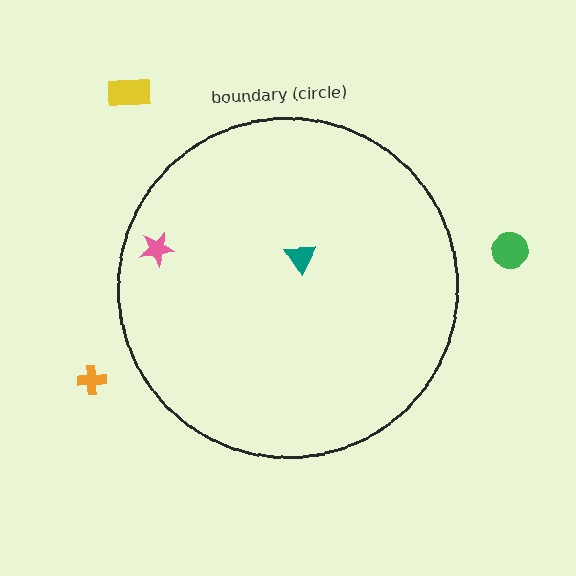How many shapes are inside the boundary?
2 inside, 3 outside.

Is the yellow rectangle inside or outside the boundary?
Outside.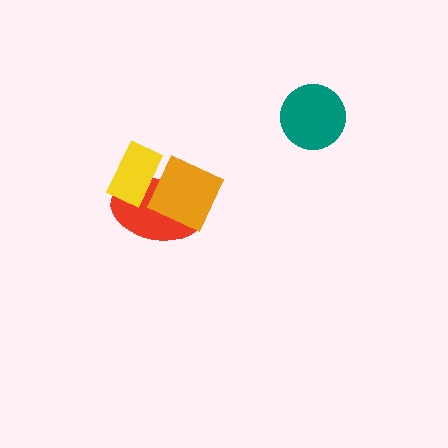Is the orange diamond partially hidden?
Yes, it is partially covered by another shape.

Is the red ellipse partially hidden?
Yes, it is partially covered by another shape.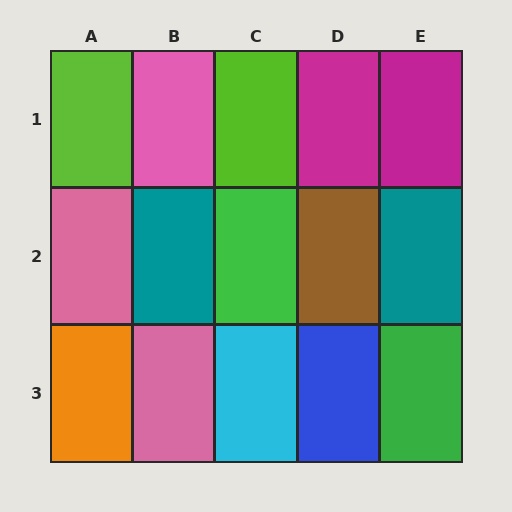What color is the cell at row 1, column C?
Lime.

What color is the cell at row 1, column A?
Lime.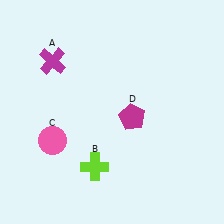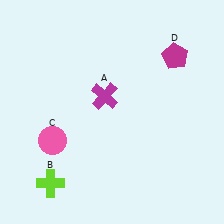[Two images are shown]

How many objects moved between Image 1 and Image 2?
3 objects moved between the two images.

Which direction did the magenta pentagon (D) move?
The magenta pentagon (D) moved up.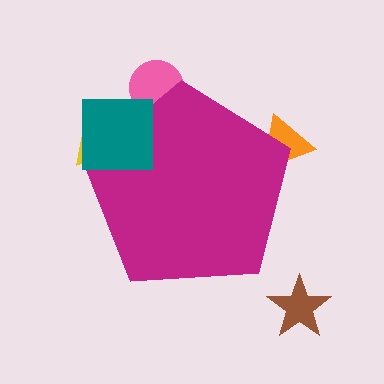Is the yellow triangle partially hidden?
Yes, the yellow triangle is partially hidden behind the magenta pentagon.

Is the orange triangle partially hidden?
Yes, the orange triangle is partially hidden behind the magenta pentagon.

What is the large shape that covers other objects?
A magenta pentagon.